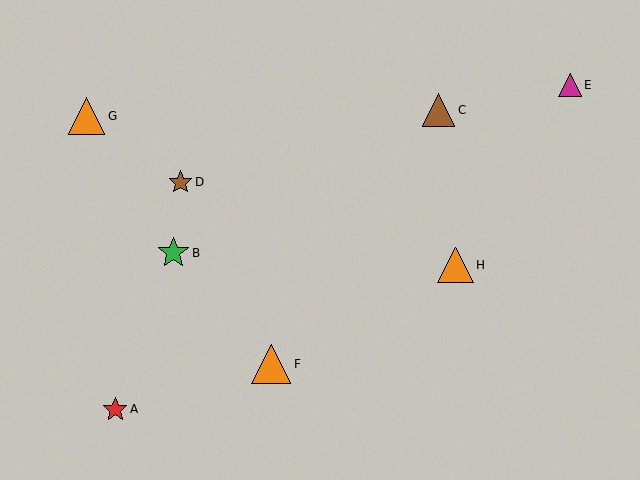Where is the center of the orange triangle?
The center of the orange triangle is at (271, 364).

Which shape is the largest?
The orange triangle (labeled F) is the largest.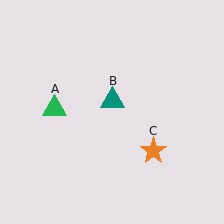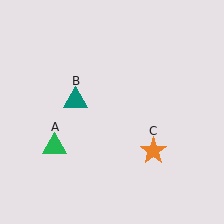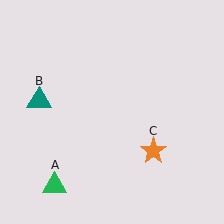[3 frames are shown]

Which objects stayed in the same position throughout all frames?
Orange star (object C) remained stationary.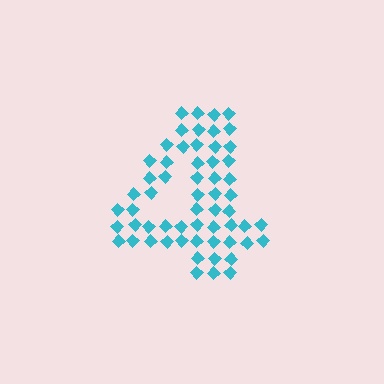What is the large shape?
The large shape is the digit 4.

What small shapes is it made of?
It is made of small diamonds.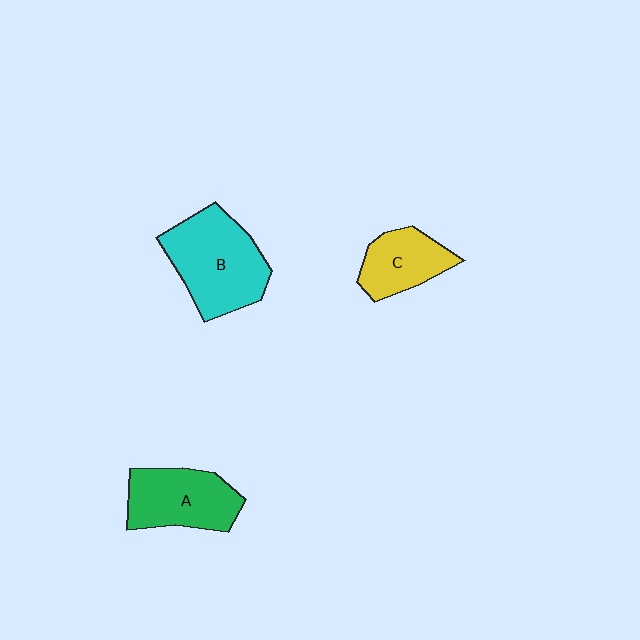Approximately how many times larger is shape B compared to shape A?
Approximately 1.3 times.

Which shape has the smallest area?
Shape C (yellow).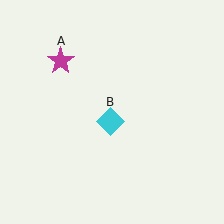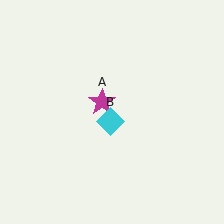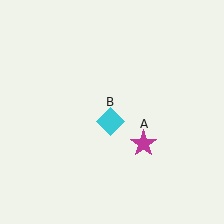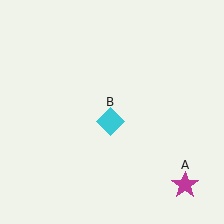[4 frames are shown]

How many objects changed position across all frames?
1 object changed position: magenta star (object A).